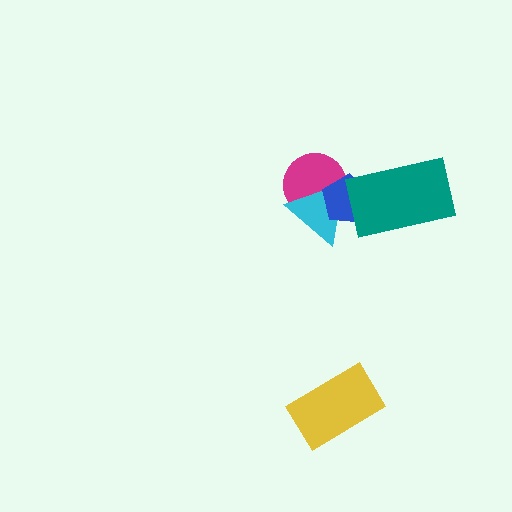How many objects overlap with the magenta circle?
2 objects overlap with the magenta circle.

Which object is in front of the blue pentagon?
The teal rectangle is in front of the blue pentagon.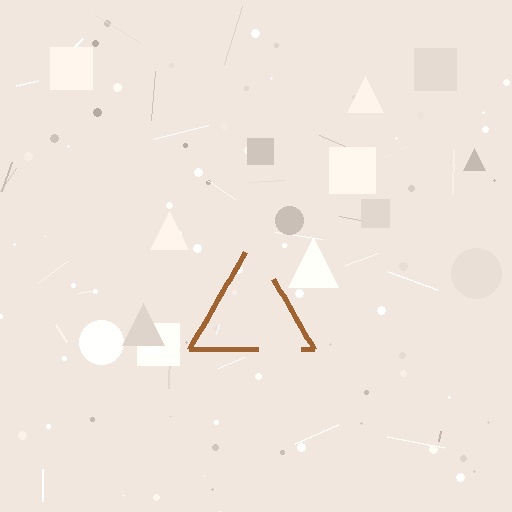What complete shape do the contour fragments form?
The contour fragments form a triangle.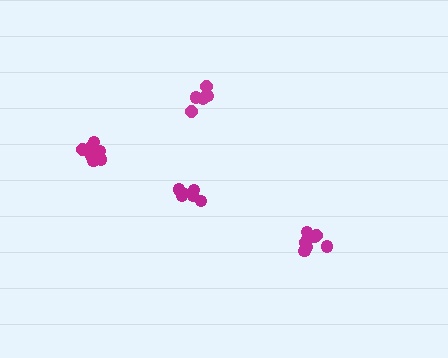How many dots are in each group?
Group 1: 6 dots, Group 2: 9 dots, Group 3: 9 dots, Group 4: 6 dots (30 total).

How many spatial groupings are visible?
There are 4 spatial groupings.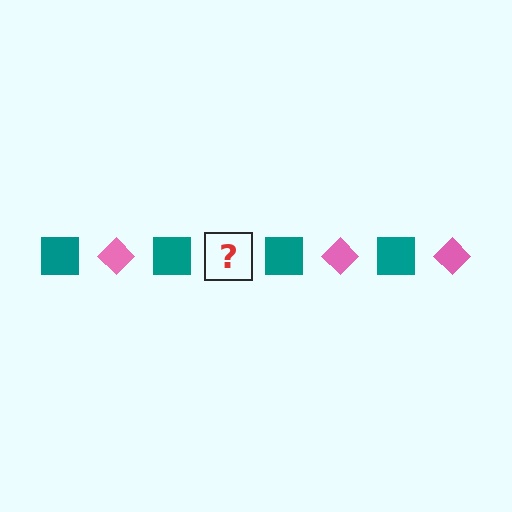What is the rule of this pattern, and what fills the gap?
The rule is that the pattern alternates between teal square and pink diamond. The gap should be filled with a pink diamond.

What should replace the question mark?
The question mark should be replaced with a pink diamond.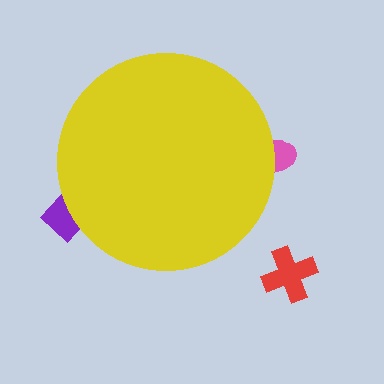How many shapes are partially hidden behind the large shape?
2 shapes are partially hidden.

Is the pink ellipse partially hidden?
Yes, the pink ellipse is partially hidden behind the yellow circle.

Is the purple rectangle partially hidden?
Yes, the purple rectangle is partially hidden behind the yellow circle.